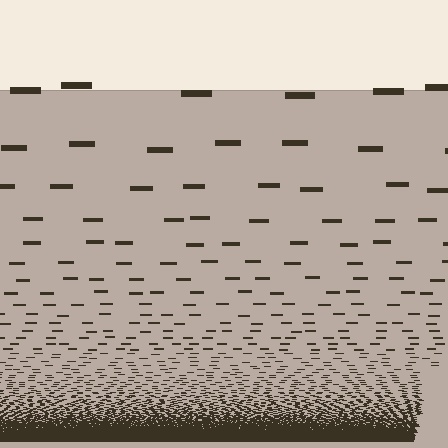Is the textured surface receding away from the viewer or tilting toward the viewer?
The surface appears to tilt toward the viewer. Texture elements get larger and sparser toward the top.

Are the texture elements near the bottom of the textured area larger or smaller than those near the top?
Smaller. The gradient is inverted — elements near the bottom are smaller and denser.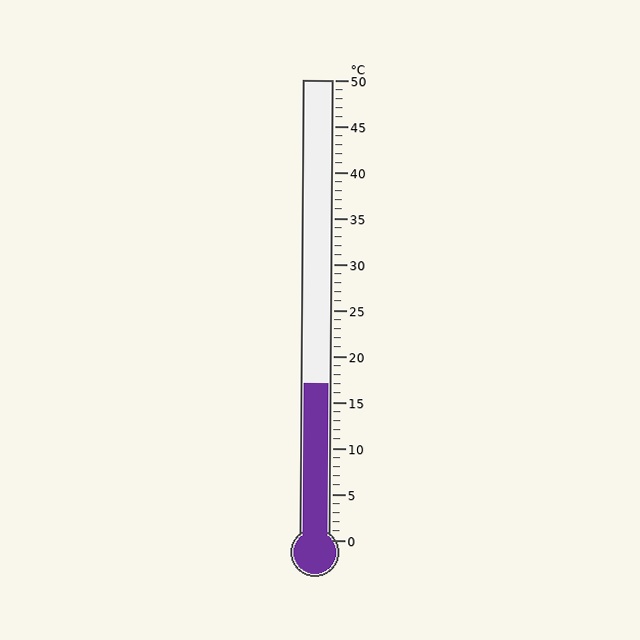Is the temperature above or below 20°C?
The temperature is below 20°C.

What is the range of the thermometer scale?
The thermometer scale ranges from 0°C to 50°C.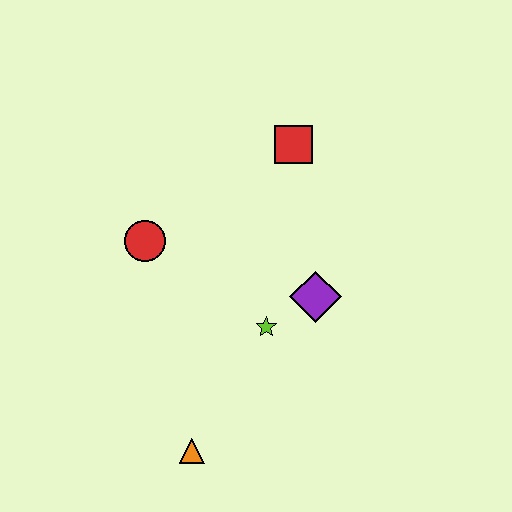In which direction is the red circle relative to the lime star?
The red circle is to the left of the lime star.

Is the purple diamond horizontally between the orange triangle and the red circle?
No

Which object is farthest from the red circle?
The orange triangle is farthest from the red circle.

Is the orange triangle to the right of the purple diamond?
No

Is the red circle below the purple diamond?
No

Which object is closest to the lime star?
The purple diamond is closest to the lime star.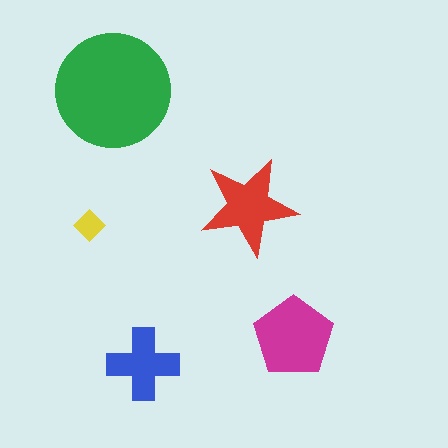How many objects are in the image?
There are 5 objects in the image.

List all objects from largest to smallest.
The green circle, the magenta pentagon, the red star, the blue cross, the yellow diamond.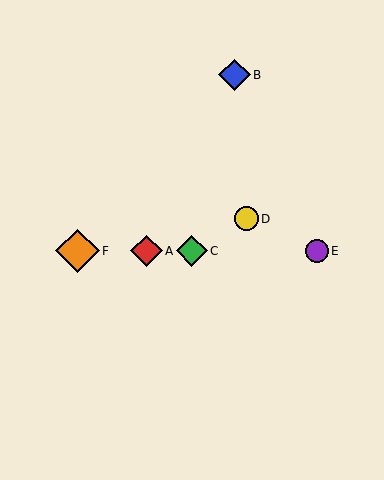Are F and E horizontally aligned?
Yes, both are at y≈251.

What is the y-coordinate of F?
Object F is at y≈251.